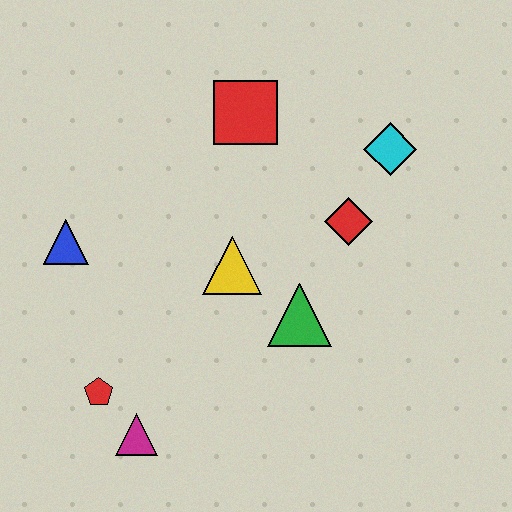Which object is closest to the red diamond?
The cyan diamond is closest to the red diamond.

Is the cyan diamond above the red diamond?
Yes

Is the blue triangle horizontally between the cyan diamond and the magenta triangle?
No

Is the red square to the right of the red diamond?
No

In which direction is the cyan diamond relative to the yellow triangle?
The cyan diamond is to the right of the yellow triangle.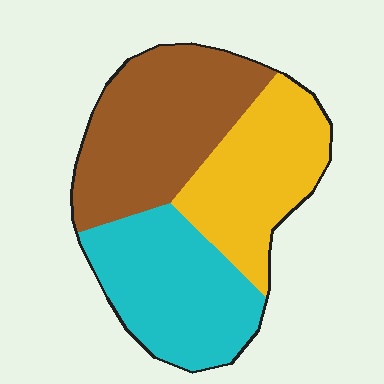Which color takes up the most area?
Brown, at roughly 40%.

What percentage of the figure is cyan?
Cyan covers 33% of the figure.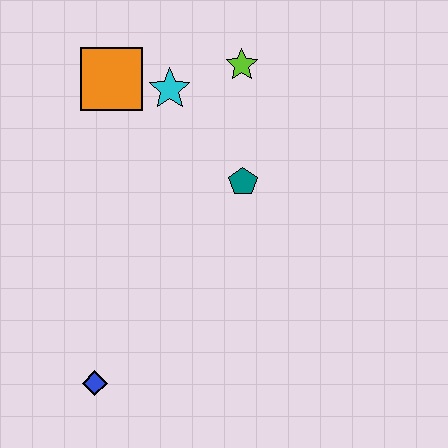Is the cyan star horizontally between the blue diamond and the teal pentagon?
Yes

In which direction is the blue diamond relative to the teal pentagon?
The blue diamond is below the teal pentagon.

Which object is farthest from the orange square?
The blue diamond is farthest from the orange square.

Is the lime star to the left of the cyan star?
No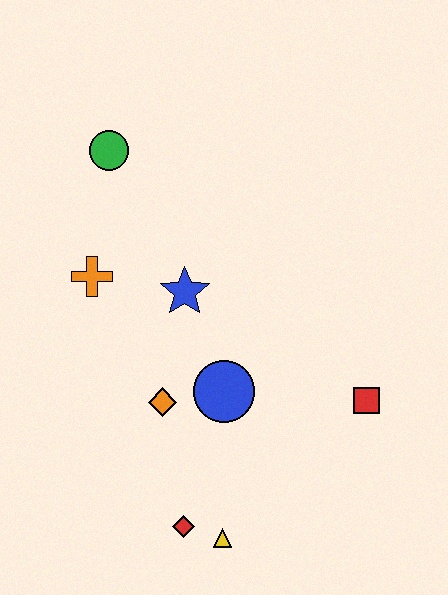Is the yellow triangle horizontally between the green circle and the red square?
Yes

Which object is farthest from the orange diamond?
The green circle is farthest from the orange diamond.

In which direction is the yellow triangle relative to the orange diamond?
The yellow triangle is below the orange diamond.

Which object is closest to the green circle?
The orange cross is closest to the green circle.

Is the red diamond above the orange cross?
No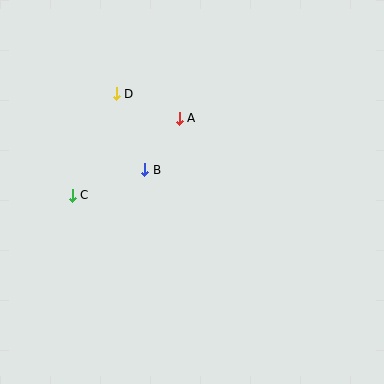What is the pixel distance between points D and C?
The distance between D and C is 111 pixels.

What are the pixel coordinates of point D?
Point D is at (116, 94).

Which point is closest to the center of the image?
Point B at (145, 170) is closest to the center.